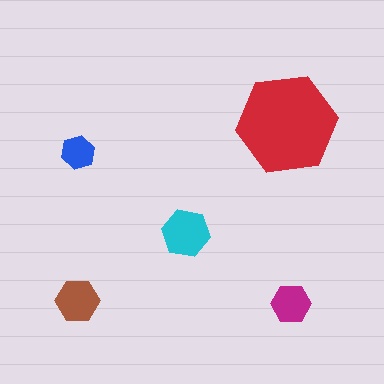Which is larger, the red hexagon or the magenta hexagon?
The red one.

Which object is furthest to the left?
The brown hexagon is leftmost.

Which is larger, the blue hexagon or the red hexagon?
The red one.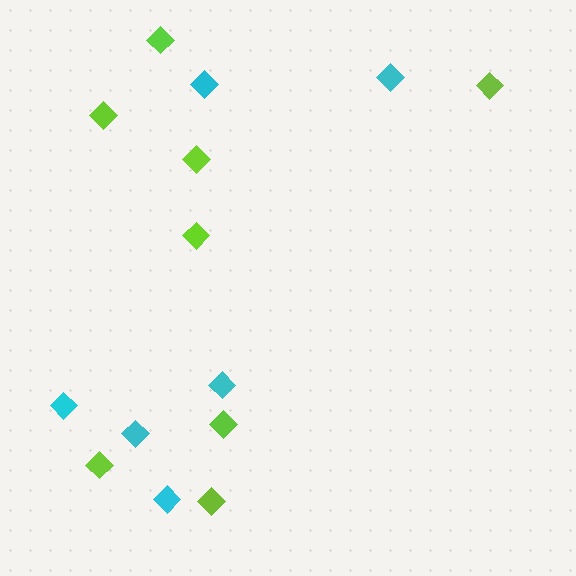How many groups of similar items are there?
There are 2 groups: one group of cyan diamonds (6) and one group of lime diamonds (8).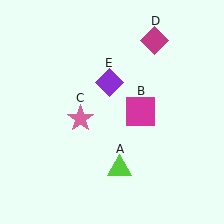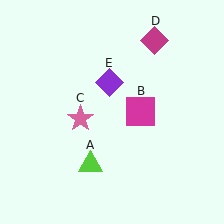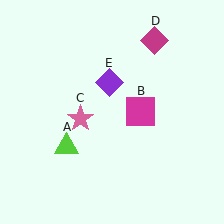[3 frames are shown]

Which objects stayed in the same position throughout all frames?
Magenta square (object B) and pink star (object C) and magenta diamond (object D) and purple diamond (object E) remained stationary.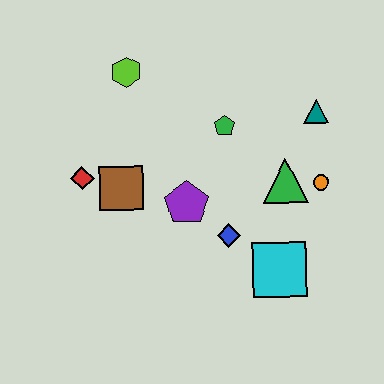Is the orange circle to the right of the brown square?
Yes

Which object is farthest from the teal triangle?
The red diamond is farthest from the teal triangle.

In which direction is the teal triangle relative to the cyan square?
The teal triangle is above the cyan square.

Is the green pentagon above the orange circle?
Yes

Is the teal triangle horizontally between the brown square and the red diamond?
No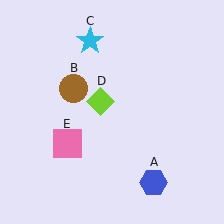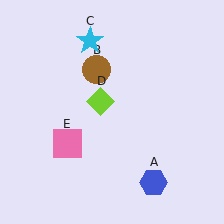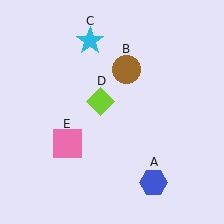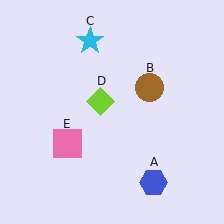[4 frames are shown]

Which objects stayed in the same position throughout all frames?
Blue hexagon (object A) and cyan star (object C) and lime diamond (object D) and pink square (object E) remained stationary.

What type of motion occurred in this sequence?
The brown circle (object B) rotated clockwise around the center of the scene.